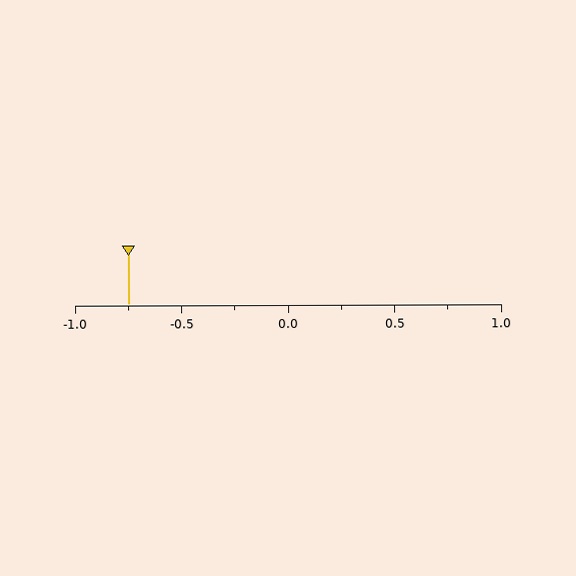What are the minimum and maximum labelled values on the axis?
The axis runs from -1.0 to 1.0.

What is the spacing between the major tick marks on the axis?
The major ticks are spaced 0.5 apart.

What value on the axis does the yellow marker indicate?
The marker indicates approximately -0.75.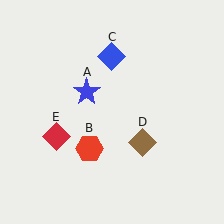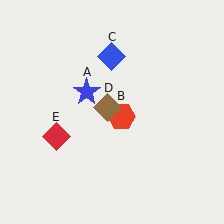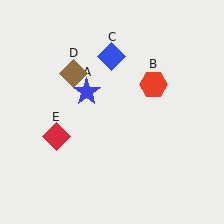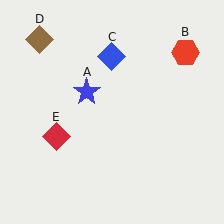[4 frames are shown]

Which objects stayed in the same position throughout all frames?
Blue star (object A) and blue diamond (object C) and red diamond (object E) remained stationary.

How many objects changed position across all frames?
2 objects changed position: red hexagon (object B), brown diamond (object D).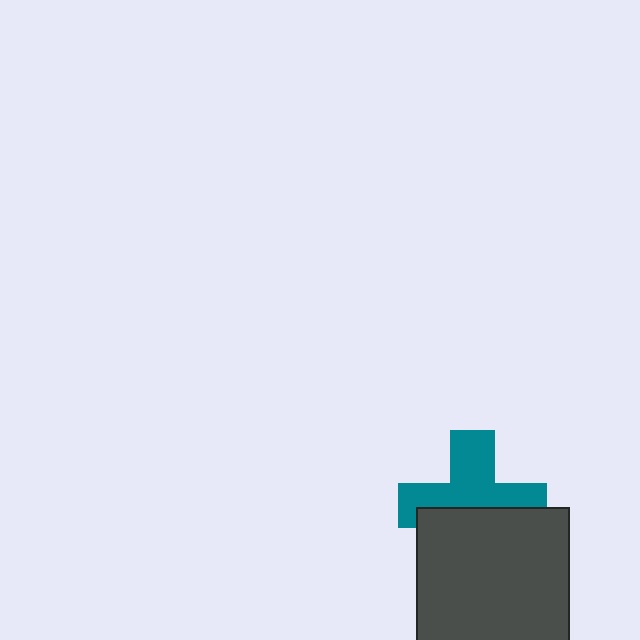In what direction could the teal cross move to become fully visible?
The teal cross could move up. That would shift it out from behind the dark gray square entirely.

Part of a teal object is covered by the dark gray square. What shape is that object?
It is a cross.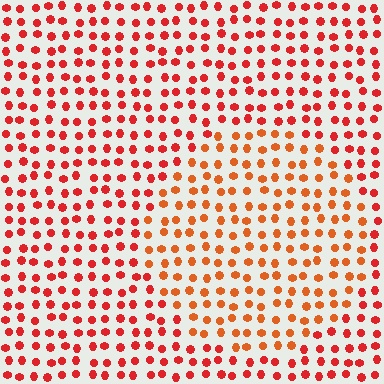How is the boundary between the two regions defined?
The boundary is defined purely by a slight shift in hue (about 23 degrees). Spacing, size, and orientation are identical on both sides.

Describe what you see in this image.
The image is filled with small red elements in a uniform arrangement. A circle-shaped region is visible where the elements are tinted to a slightly different hue, forming a subtle color boundary.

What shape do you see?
I see a circle.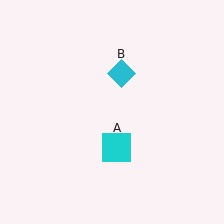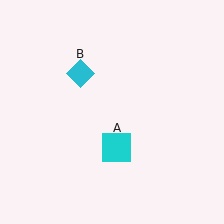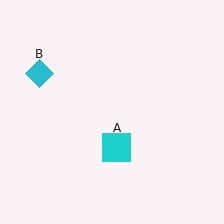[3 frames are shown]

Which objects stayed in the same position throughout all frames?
Cyan square (object A) remained stationary.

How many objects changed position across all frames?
1 object changed position: cyan diamond (object B).